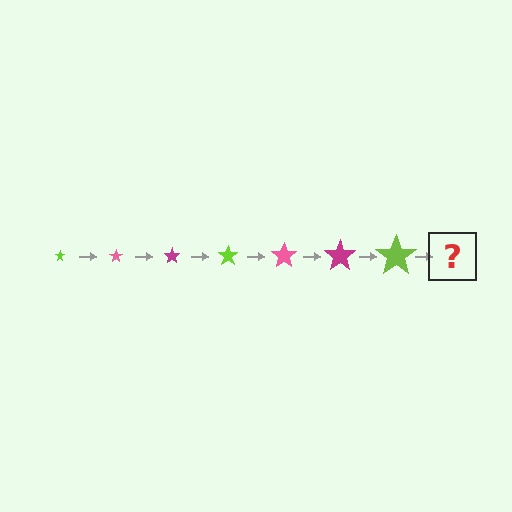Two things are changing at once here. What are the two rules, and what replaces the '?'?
The two rules are that the star grows larger each step and the color cycles through lime, pink, and magenta. The '?' should be a pink star, larger than the previous one.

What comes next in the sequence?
The next element should be a pink star, larger than the previous one.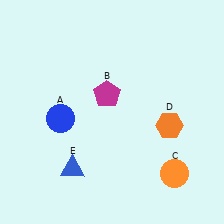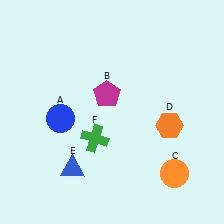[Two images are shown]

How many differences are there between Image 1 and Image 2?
There is 1 difference between the two images.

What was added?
A green cross (F) was added in Image 2.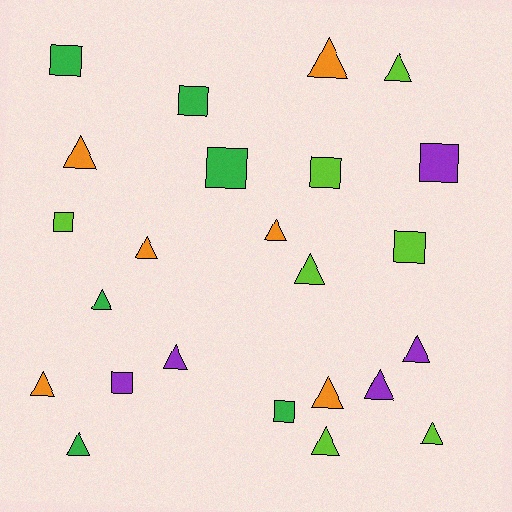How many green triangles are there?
There are 2 green triangles.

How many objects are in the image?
There are 24 objects.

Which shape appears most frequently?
Triangle, with 15 objects.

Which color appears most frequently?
Lime, with 7 objects.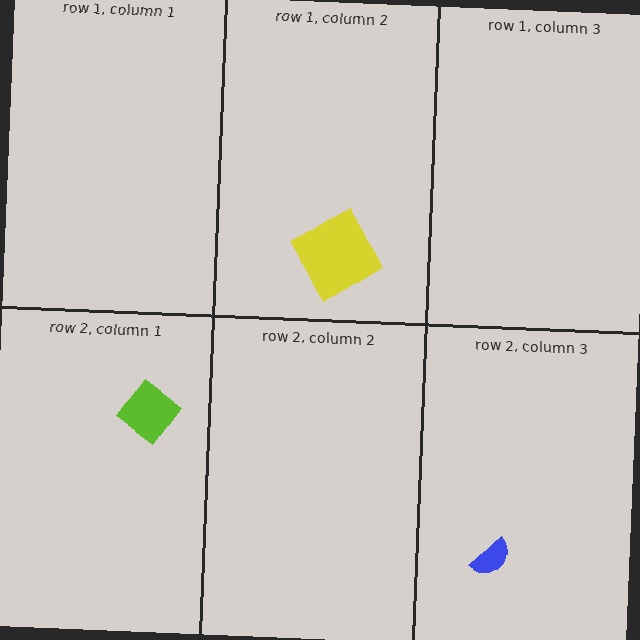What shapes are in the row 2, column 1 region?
The lime diamond.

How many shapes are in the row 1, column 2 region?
1.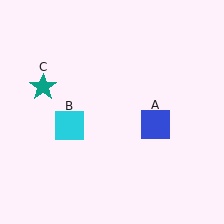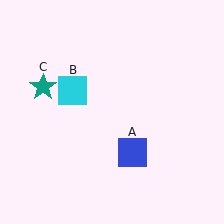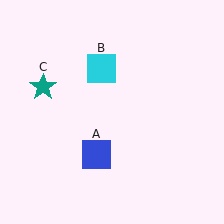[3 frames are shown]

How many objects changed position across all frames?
2 objects changed position: blue square (object A), cyan square (object B).